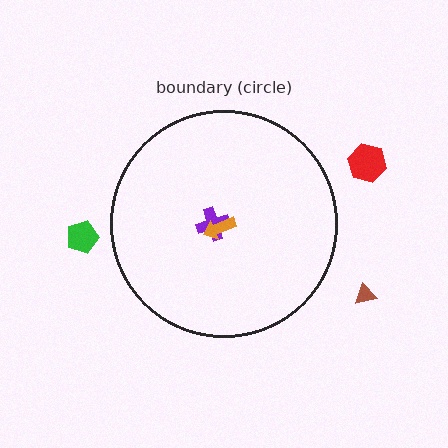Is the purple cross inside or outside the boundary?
Inside.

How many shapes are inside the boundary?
2 inside, 3 outside.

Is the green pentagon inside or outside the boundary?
Outside.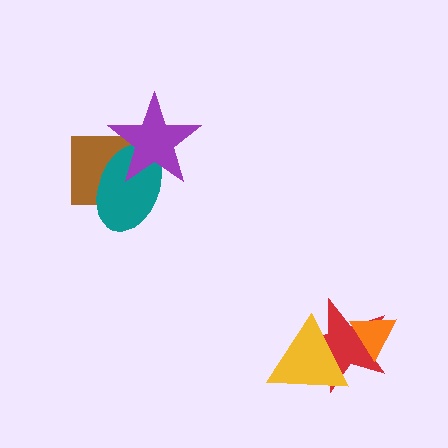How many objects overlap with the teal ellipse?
2 objects overlap with the teal ellipse.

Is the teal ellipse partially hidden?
Yes, it is partially covered by another shape.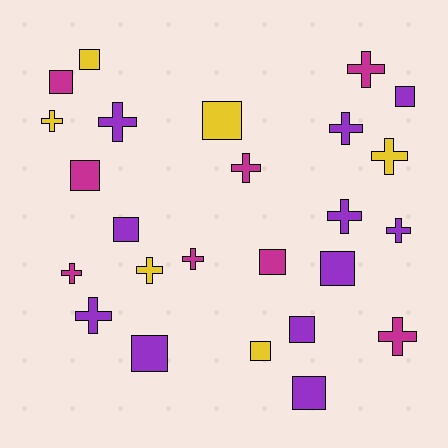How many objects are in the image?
There are 25 objects.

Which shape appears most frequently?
Cross, with 13 objects.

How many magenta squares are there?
There are 3 magenta squares.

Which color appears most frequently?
Purple, with 11 objects.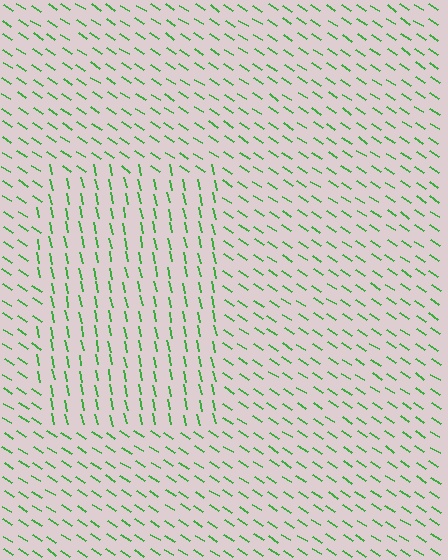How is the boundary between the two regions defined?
The boundary is defined purely by a change in line orientation (approximately 45 degrees difference). All lines are the same color and thickness.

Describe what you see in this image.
The image is filled with small green line segments. A rectangle region in the image has lines oriented differently from the surrounding lines, creating a visible texture boundary.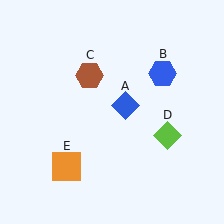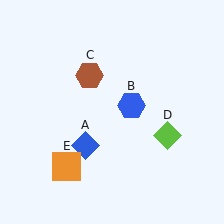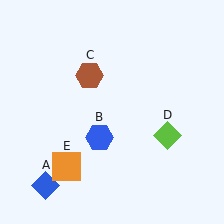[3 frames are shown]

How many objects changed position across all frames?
2 objects changed position: blue diamond (object A), blue hexagon (object B).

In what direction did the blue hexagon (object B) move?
The blue hexagon (object B) moved down and to the left.